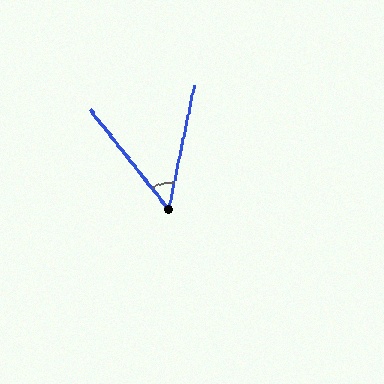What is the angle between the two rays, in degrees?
Approximately 50 degrees.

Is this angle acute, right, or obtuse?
It is acute.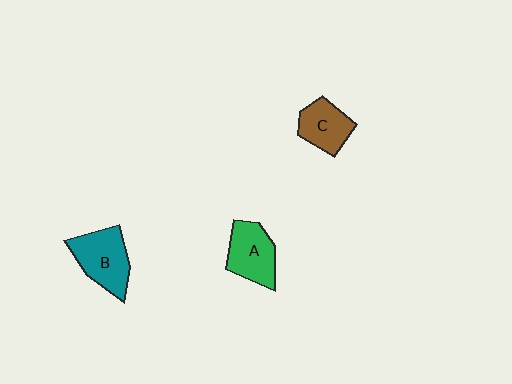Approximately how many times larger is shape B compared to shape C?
Approximately 1.4 times.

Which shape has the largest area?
Shape B (teal).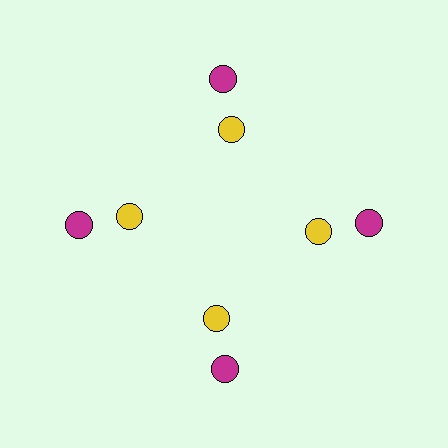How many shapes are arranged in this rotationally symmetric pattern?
There are 8 shapes, arranged in 4 groups of 2.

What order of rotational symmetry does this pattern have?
This pattern has 4-fold rotational symmetry.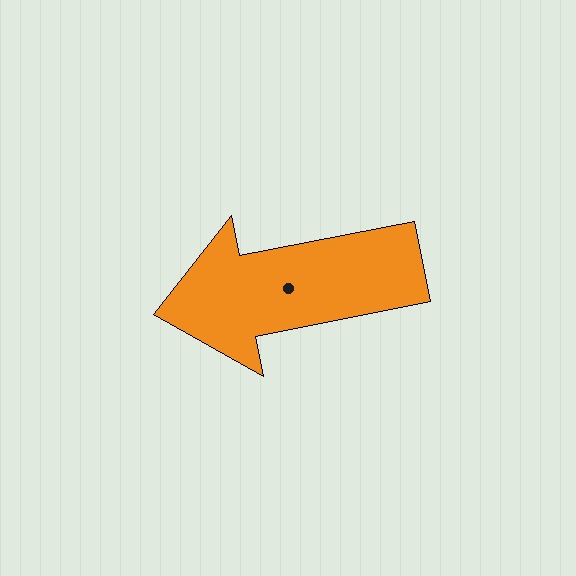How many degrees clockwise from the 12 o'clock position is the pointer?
Approximately 259 degrees.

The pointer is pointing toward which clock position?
Roughly 9 o'clock.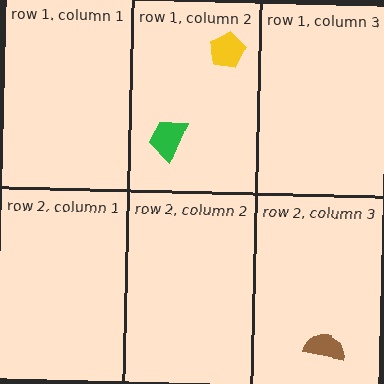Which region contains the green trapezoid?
The row 1, column 2 region.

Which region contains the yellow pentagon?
The row 1, column 2 region.